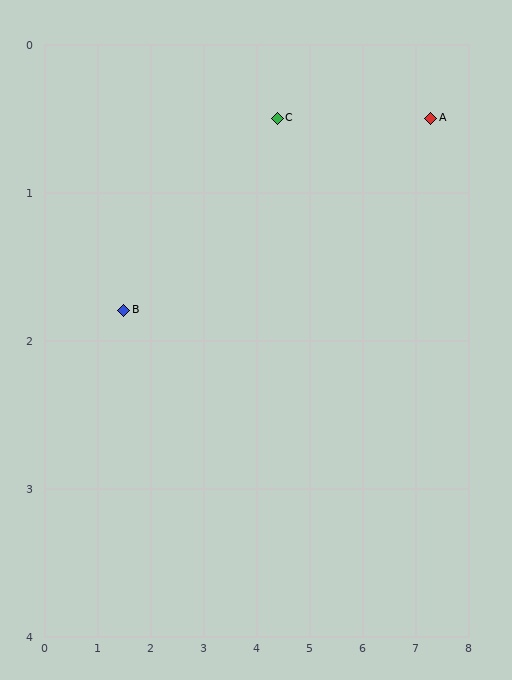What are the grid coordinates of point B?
Point B is at approximately (1.5, 1.8).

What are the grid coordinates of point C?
Point C is at approximately (4.4, 0.5).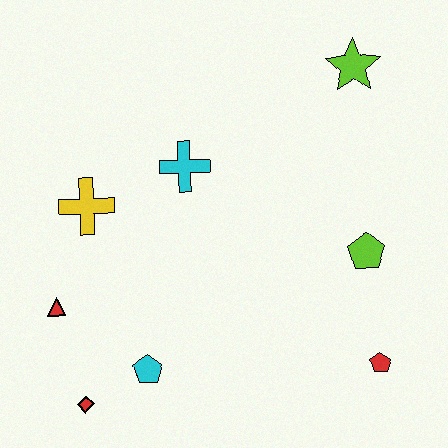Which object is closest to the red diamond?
The cyan pentagon is closest to the red diamond.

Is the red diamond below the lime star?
Yes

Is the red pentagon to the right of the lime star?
Yes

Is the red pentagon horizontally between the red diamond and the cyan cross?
No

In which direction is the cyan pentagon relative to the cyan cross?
The cyan pentagon is below the cyan cross.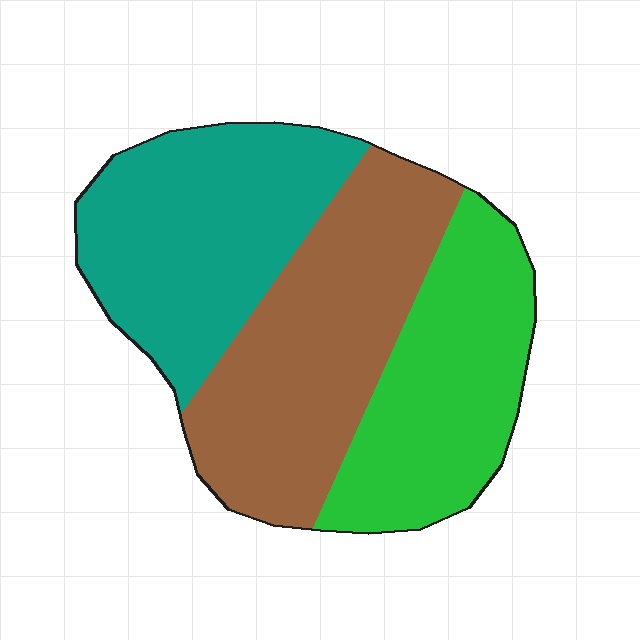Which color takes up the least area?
Green, at roughly 30%.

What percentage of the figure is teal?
Teal takes up about one third (1/3) of the figure.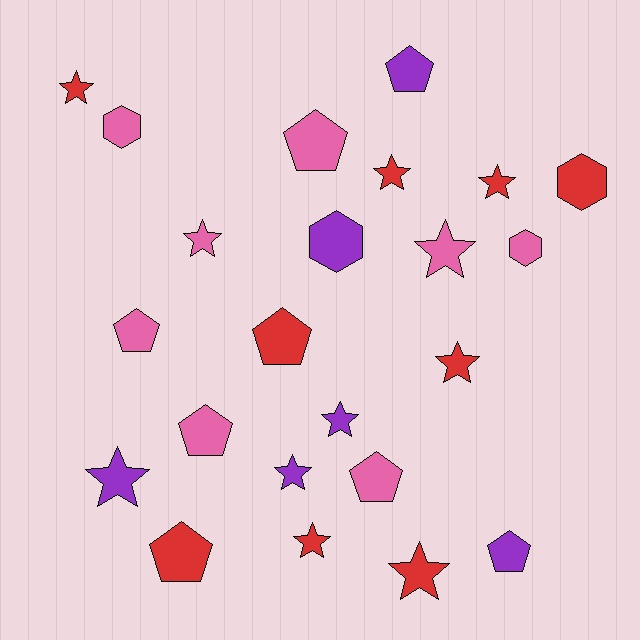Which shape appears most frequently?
Star, with 11 objects.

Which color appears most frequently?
Red, with 9 objects.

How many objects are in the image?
There are 23 objects.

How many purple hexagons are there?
There is 1 purple hexagon.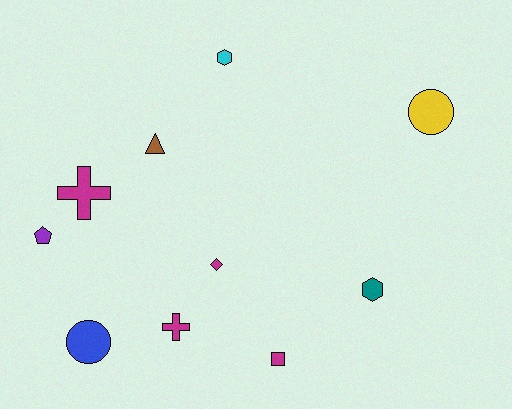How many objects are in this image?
There are 10 objects.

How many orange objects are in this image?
There are no orange objects.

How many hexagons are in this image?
There are 2 hexagons.